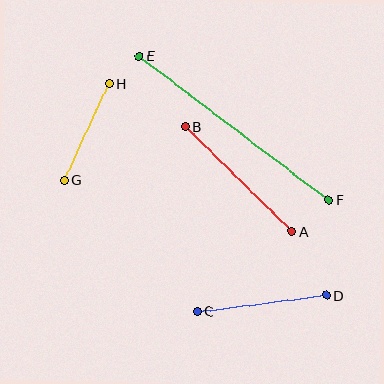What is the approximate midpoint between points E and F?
The midpoint is at approximately (234, 128) pixels.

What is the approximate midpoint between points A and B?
The midpoint is at approximately (238, 179) pixels.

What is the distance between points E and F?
The distance is approximately 238 pixels.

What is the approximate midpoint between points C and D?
The midpoint is at approximately (262, 303) pixels.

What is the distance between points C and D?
The distance is approximately 130 pixels.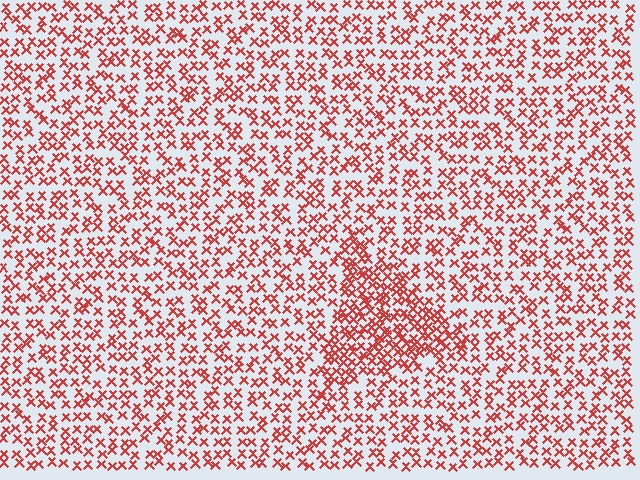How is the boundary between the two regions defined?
The boundary is defined by a change in element density (approximately 1.9x ratio). All elements are the same color, size, and shape.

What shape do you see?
I see a triangle.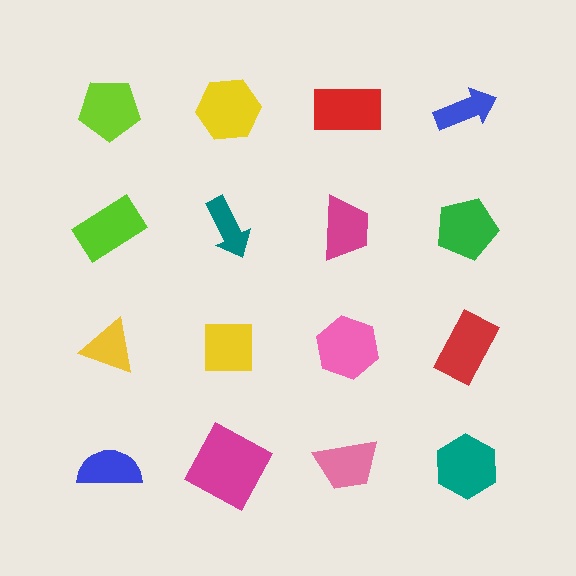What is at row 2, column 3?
A magenta trapezoid.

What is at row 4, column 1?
A blue semicircle.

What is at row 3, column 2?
A yellow square.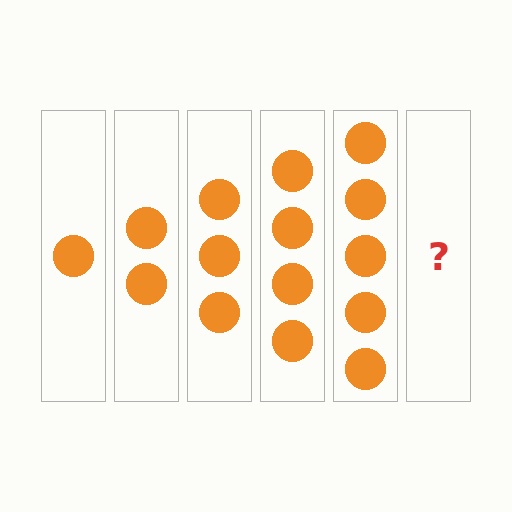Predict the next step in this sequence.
The next step is 6 circles.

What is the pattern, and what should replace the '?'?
The pattern is that each step adds one more circle. The '?' should be 6 circles.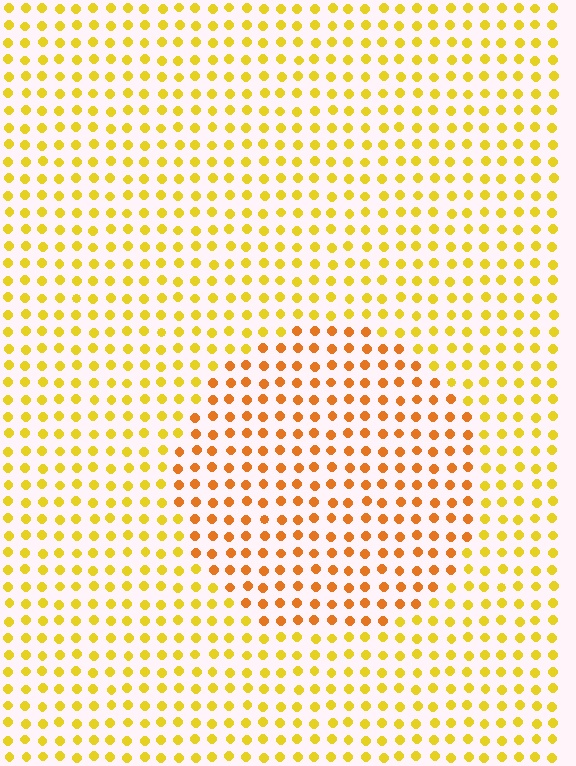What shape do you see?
I see a circle.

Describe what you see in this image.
The image is filled with small yellow elements in a uniform arrangement. A circle-shaped region is visible where the elements are tinted to a slightly different hue, forming a subtle color boundary.